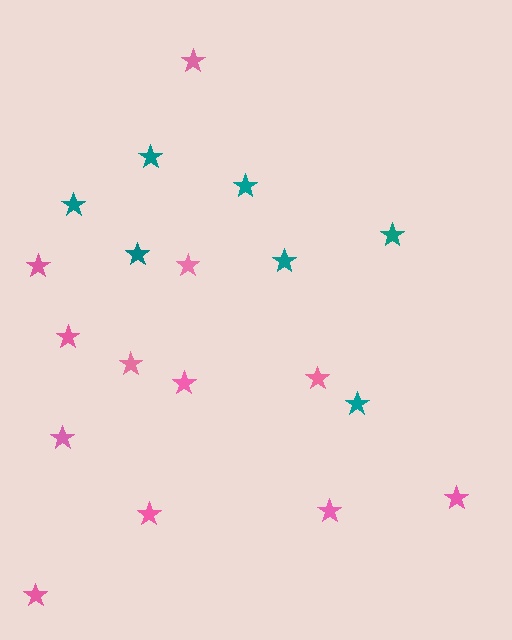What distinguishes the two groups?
There are 2 groups: one group of pink stars (12) and one group of teal stars (7).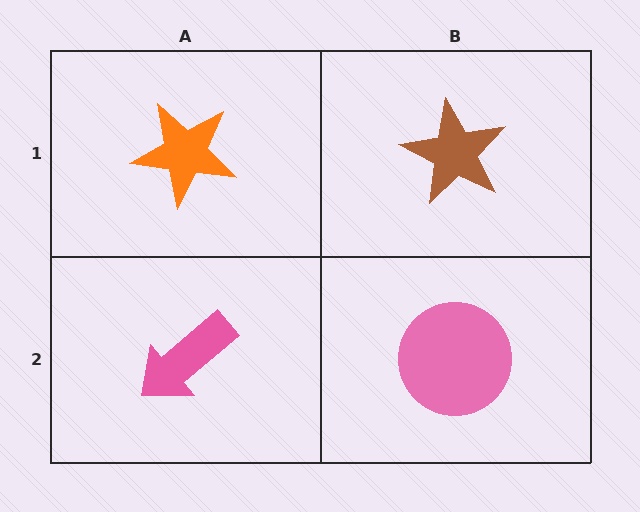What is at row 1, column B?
A brown star.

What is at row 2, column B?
A pink circle.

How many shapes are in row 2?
2 shapes.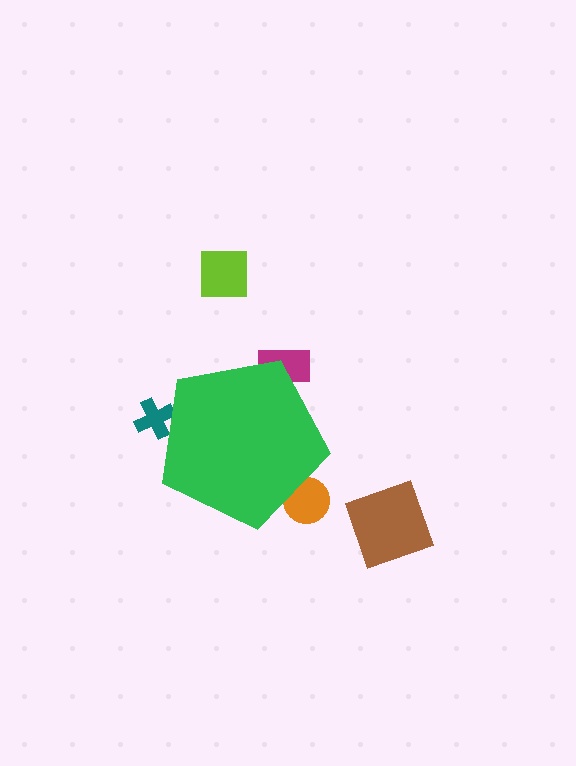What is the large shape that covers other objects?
A green pentagon.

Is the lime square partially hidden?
No, the lime square is fully visible.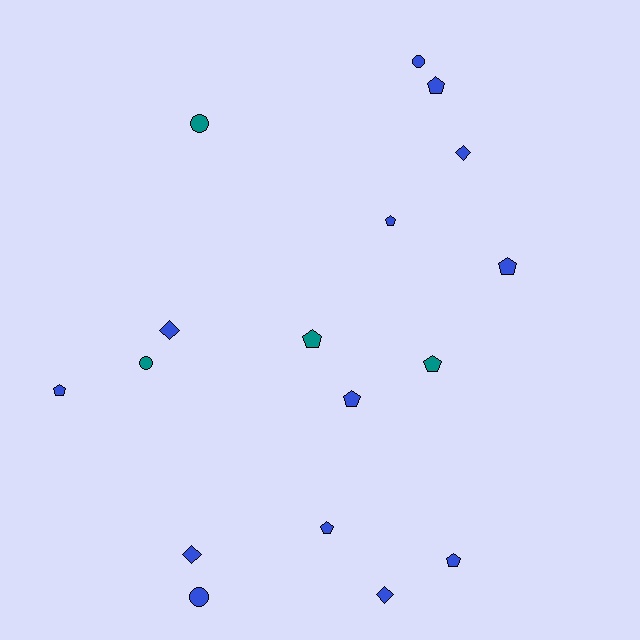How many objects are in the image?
There are 17 objects.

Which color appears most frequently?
Blue, with 13 objects.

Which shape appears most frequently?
Pentagon, with 9 objects.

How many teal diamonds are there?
There are no teal diamonds.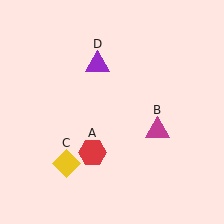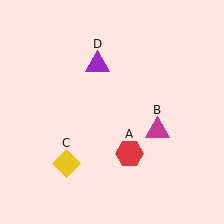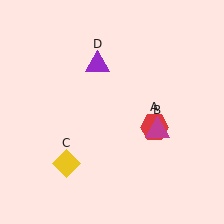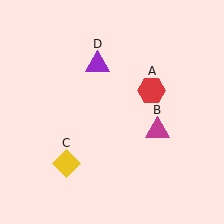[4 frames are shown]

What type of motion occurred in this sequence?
The red hexagon (object A) rotated counterclockwise around the center of the scene.